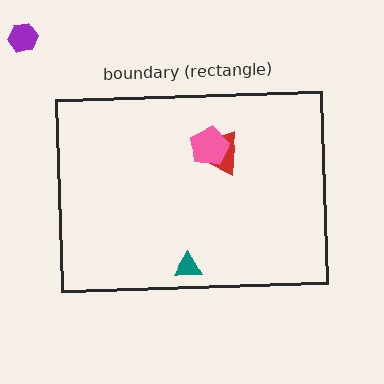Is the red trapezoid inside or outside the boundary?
Inside.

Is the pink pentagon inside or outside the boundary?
Inside.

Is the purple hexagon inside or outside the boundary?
Outside.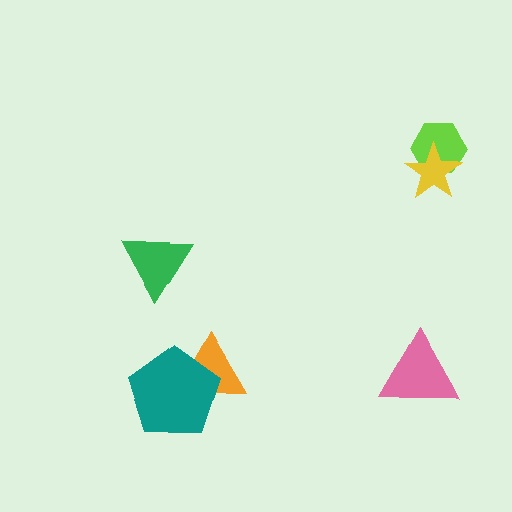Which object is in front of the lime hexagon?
The yellow star is in front of the lime hexagon.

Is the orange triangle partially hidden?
Yes, it is partially covered by another shape.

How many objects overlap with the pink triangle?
0 objects overlap with the pink triangle.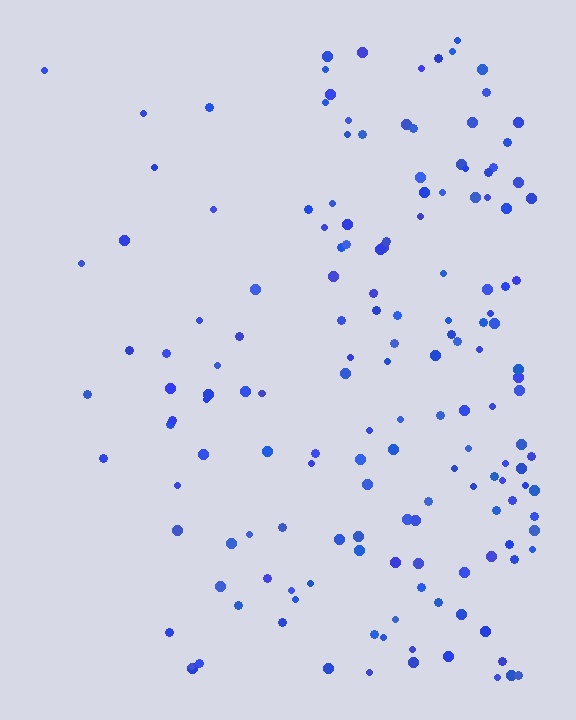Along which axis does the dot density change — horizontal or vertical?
Horizontal.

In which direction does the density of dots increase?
From left to right, with the right side densest.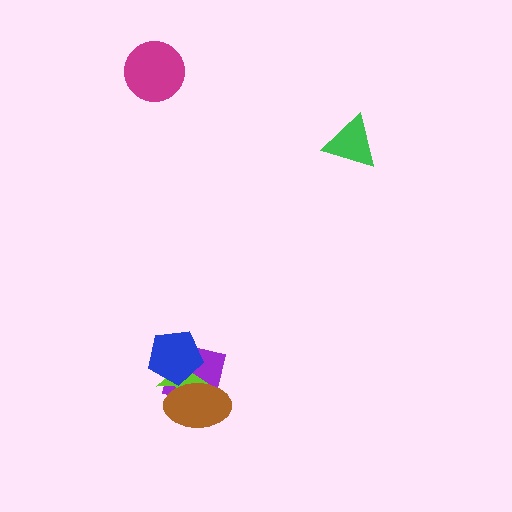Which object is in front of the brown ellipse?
The blue pentagon is in front of the brown ellipse.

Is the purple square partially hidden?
Yes, it is partially covered by another shape.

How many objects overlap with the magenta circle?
0 objects overlap with the magenta circle.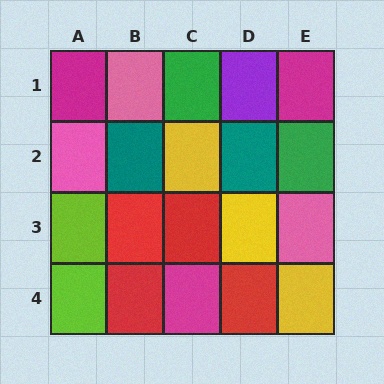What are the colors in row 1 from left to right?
Magenta, pink, green, purple, magenta.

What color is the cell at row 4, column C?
Magenta.